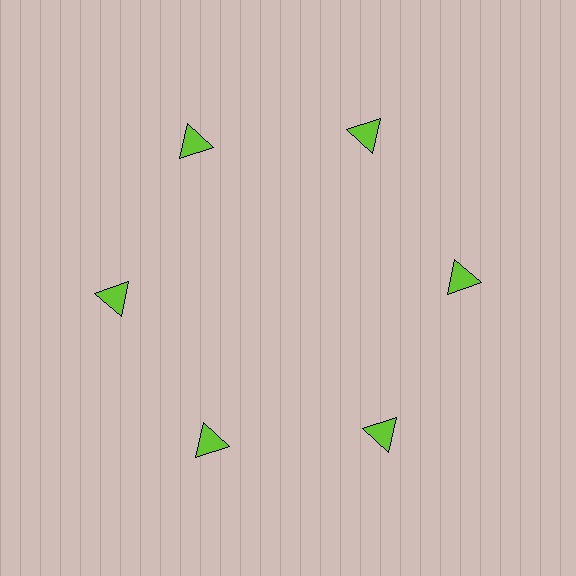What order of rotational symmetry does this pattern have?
This pattern has 6-fold rotational symmetry.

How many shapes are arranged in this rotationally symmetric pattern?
There are 6 shapes, arranged in 6 groups of 1.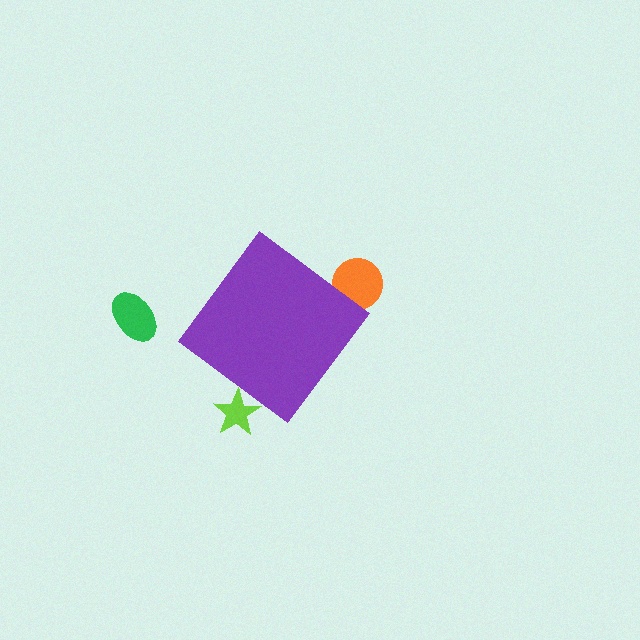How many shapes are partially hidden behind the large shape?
2 shapes are partially hidden.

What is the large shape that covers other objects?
A purple diamond.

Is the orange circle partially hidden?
Yes, the orange circle is partially hidden behind the purple diamond.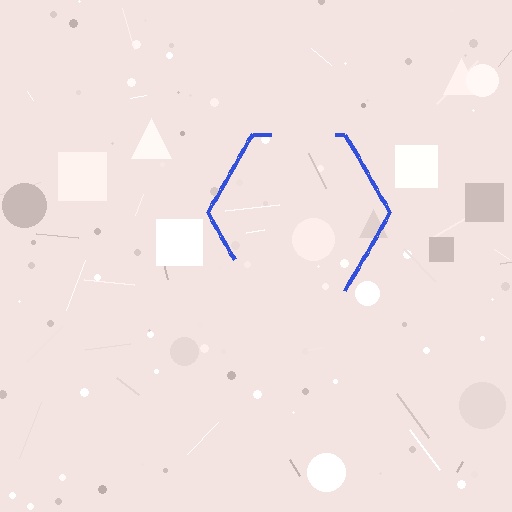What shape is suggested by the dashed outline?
The dashed outline suggests a hexagon.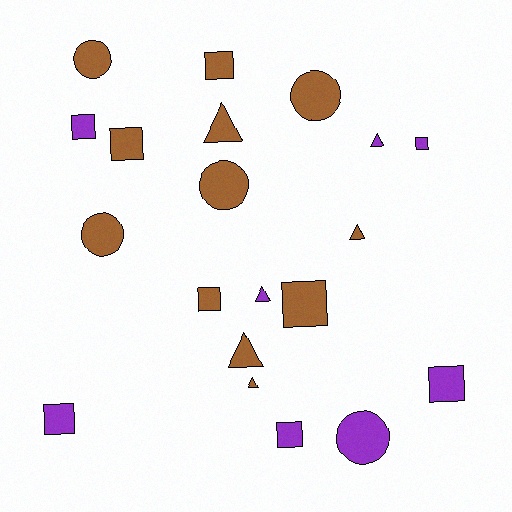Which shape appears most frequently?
Square, with 9 objects.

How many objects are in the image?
There are 20 objects.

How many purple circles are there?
There is 1 purple circle.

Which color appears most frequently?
Brown, with 12 objects.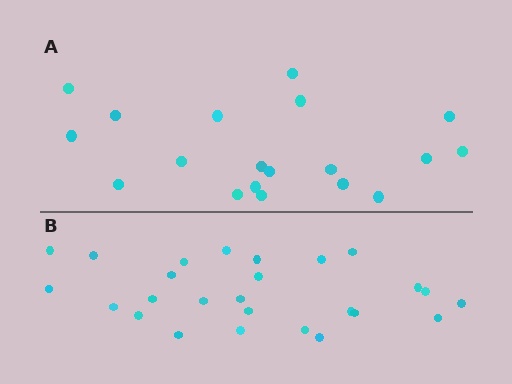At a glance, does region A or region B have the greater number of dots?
Region B (the bottom region) has more dots.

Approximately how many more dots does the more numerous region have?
Region B has roughly 8 or so more dots than region A.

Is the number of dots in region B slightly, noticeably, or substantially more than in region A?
Region B has noticeably more, but not dramatically so. The ratio is roughly 1.4 to 1.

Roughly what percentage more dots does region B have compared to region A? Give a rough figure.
About 35% more.